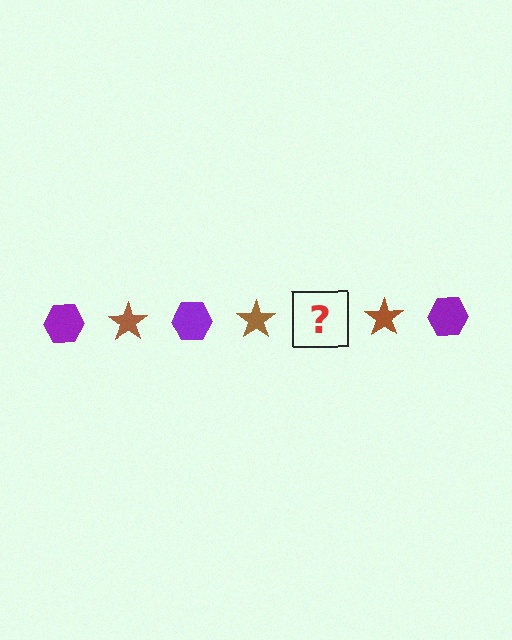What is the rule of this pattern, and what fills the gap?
The rule is that the pattern alternates between purple hexagon and brown star. The gap should be filled with a purple hexagon.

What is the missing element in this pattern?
The missing element is a purple hexagon.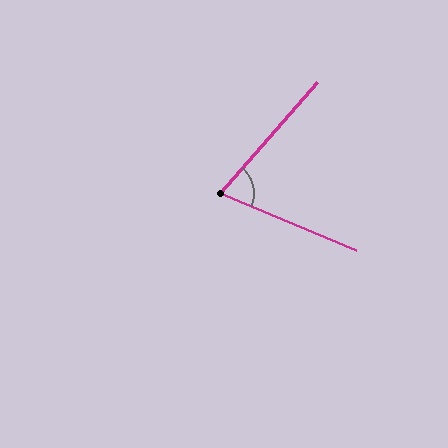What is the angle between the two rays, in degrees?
Approximately 72 degrees.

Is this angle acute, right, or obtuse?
It is acute.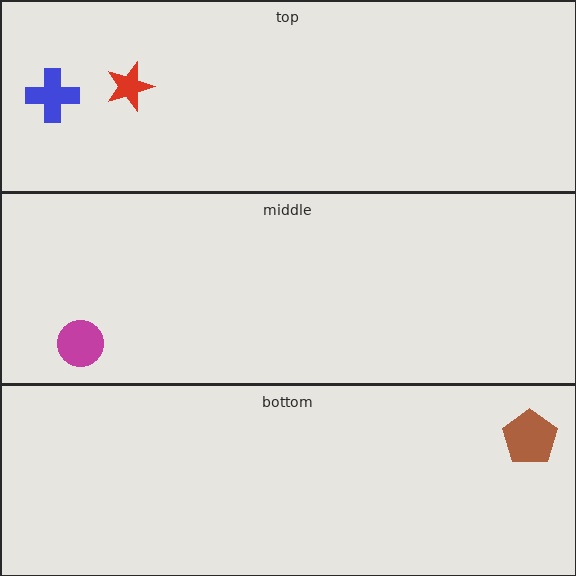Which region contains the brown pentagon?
The bottom region.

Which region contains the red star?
The top region.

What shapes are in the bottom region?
The brown pentagon.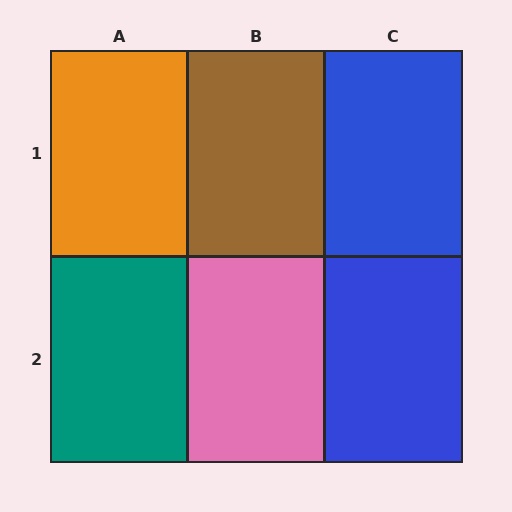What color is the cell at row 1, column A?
Orange.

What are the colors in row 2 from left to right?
Teal, pink, blue.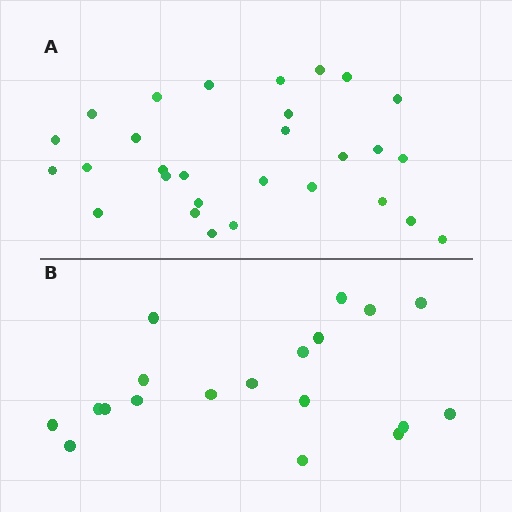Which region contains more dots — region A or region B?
Region A (the top region) has more dots.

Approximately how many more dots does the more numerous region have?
Region A has roughly 10 or so more dots than region B.